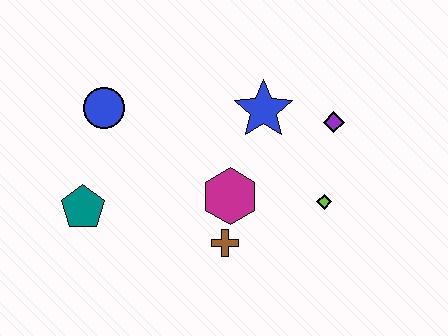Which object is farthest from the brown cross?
The blue circle is farthest from the brown cross.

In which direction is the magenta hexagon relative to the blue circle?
The magenta hexagon is to the right of the blue circle.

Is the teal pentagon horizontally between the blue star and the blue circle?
No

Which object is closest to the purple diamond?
The blue star is closest to the purple diamond.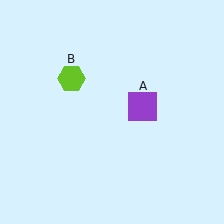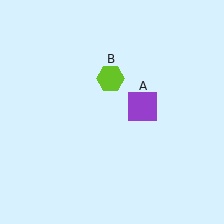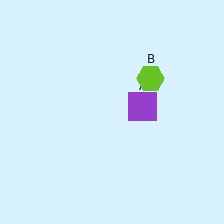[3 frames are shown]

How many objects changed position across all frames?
1 object changed position: lime hexagon (object B).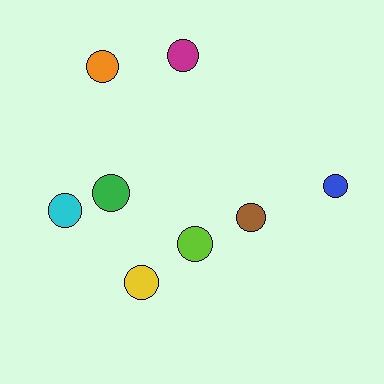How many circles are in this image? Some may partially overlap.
There are 8 circles.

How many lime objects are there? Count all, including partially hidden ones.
There is 1 lime object.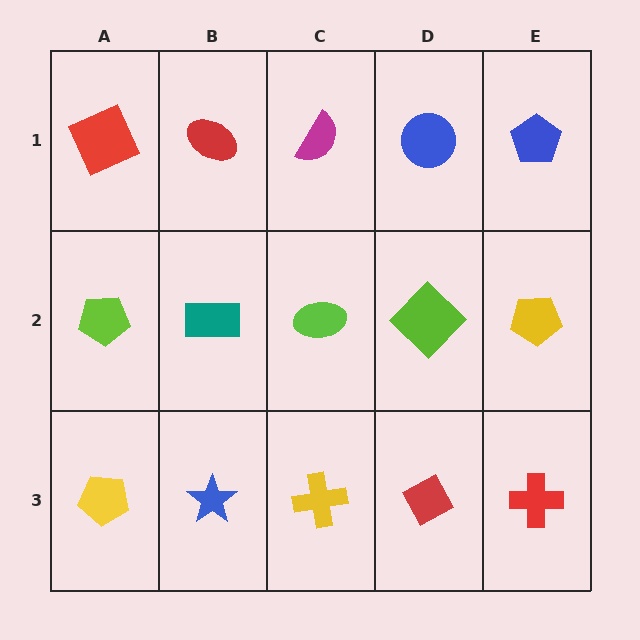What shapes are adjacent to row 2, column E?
A blue pentagon (row 1, column E), a red cross (row 3, column E), a lime diamond (row 2, column D).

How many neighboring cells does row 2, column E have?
3.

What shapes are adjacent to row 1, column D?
A lime diamond (row 2, column D), a magenta semicircle (row 1, column C), a blue pentagon (row 1, column E).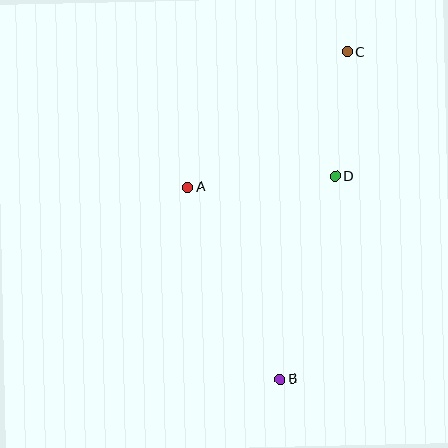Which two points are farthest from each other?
Points B and C are farthest from each other.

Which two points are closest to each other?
Points C and D are closest to each other.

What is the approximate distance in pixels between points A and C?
The distance between A and C is approximately 209 pixels.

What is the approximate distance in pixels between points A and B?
The distance between A and B is approximately 213 pixels.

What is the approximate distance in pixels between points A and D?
The distance between A and D is approximately 148 pixels.